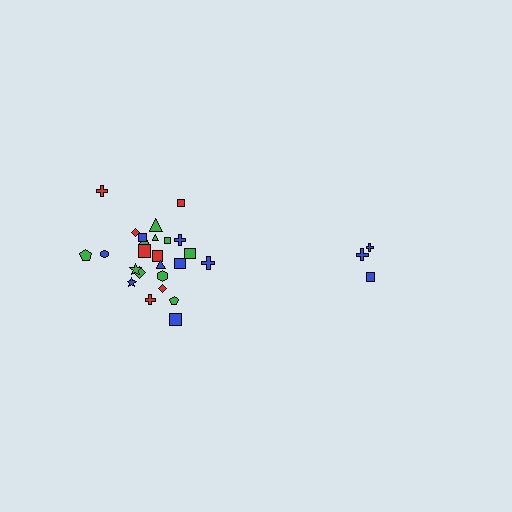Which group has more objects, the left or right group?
The left group.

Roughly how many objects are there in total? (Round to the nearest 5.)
Roughly 30 objects in total.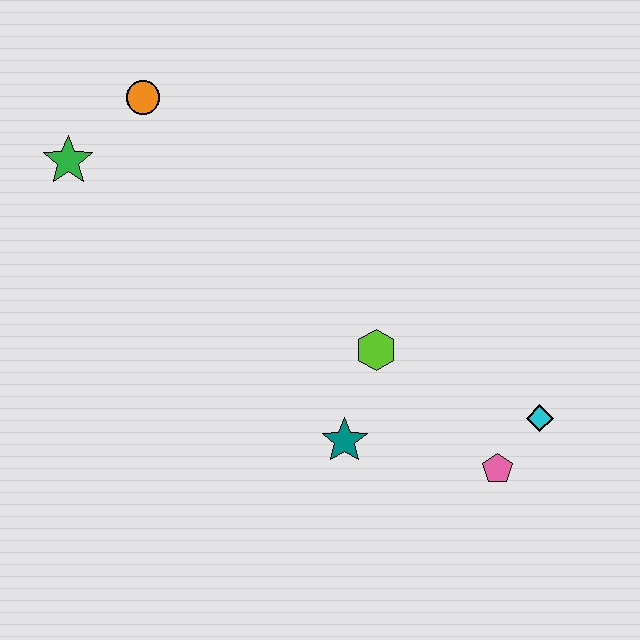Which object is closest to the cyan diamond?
The pink pentagon is closest to the cyan diamond.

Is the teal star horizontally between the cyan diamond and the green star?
Yes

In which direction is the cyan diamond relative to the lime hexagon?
The cyan diamond is to the right of the lime hexagon.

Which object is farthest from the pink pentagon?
The green star is farthest from the pink pentagon.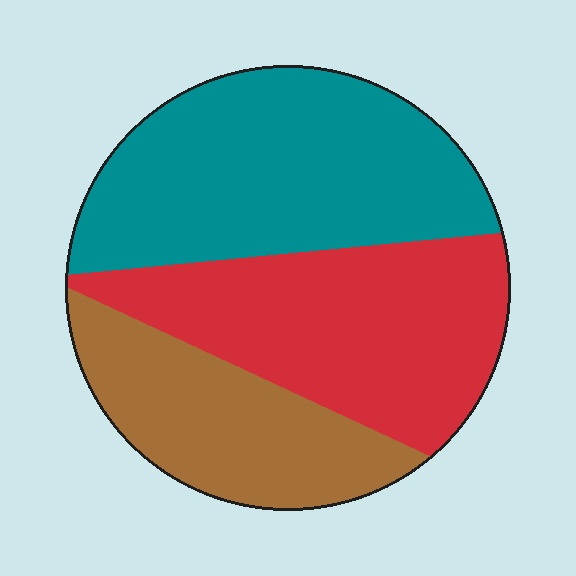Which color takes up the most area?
Teal, at roughly 40%.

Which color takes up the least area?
Brown, at roughly 25%.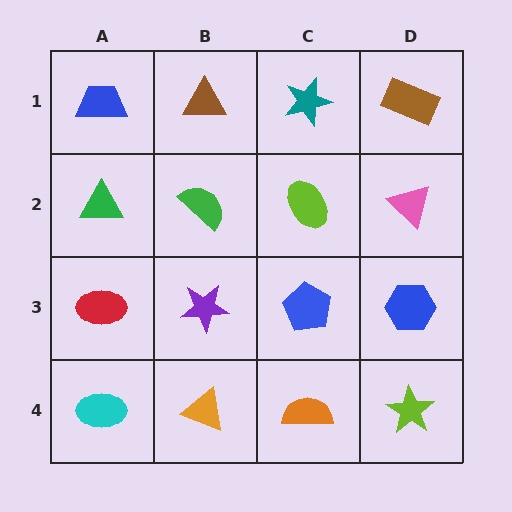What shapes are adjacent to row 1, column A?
A green triangle (row 2, column A), a brown triangle (row 1, column B).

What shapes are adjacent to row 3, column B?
A green semicircle (row 2, column B), an orange triangle (row 4, column B), a red ellipse (row 3, column A), a blue pentagon (row 3, column C).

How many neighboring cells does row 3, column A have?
3.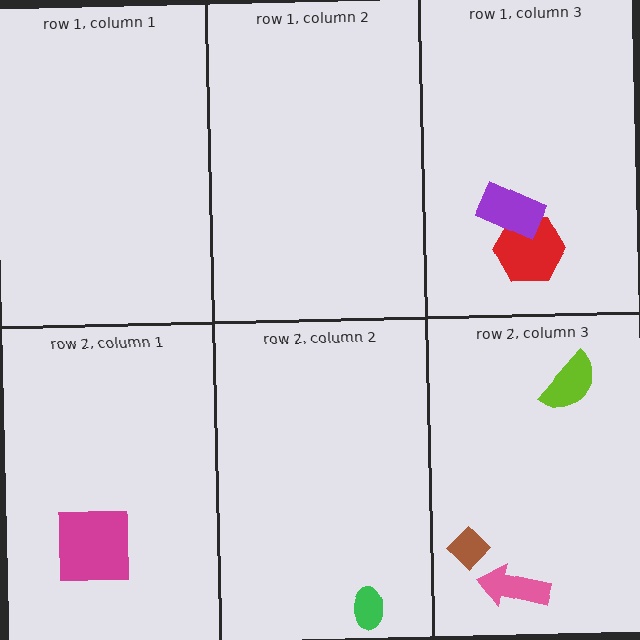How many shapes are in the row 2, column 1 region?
1.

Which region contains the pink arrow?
The row 2, column 3 region.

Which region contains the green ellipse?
The row 2, column 2 region.